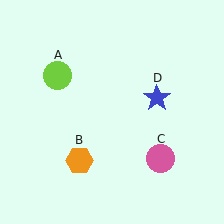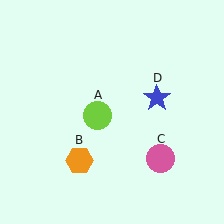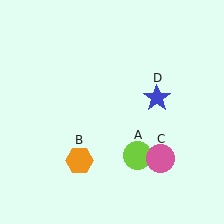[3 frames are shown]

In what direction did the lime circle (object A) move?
The lime circle (object A) moved down and to the right.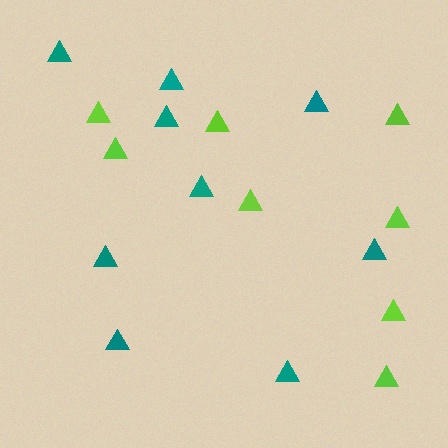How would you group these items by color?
There are 2 groups: one group of teal triangles (9) and one group of lime triangles (8).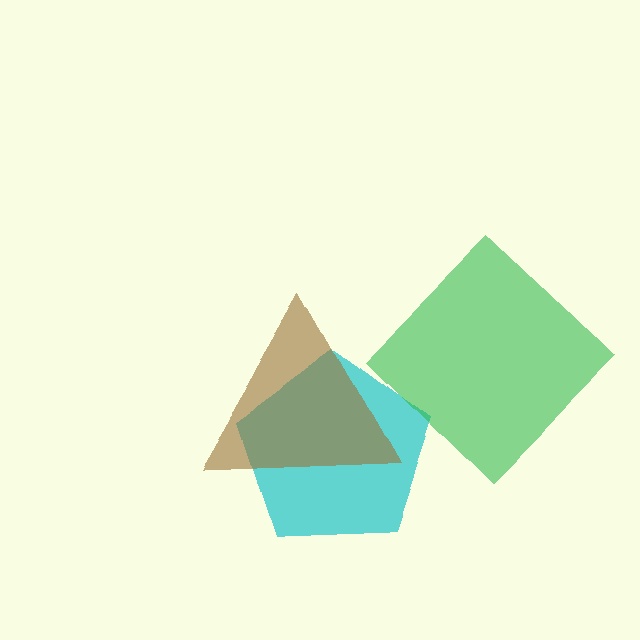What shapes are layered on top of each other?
The layered shapes are: a cyan pentagon, a green diamond, a brown triangle.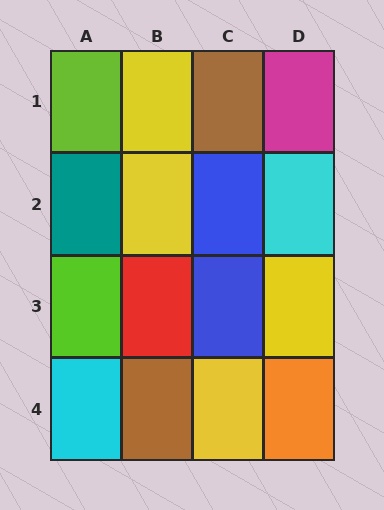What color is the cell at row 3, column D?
Yellow.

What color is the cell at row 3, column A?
Lime.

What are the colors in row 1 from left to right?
Lime, yellow, brown, magenta.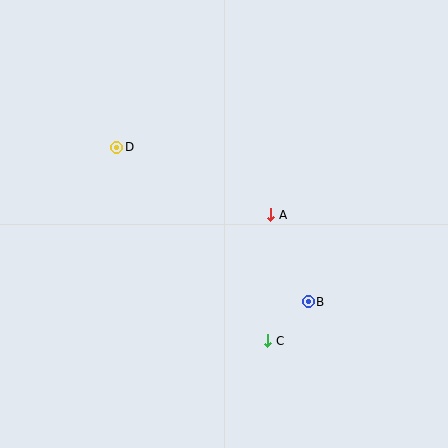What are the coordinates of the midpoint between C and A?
The midpoint between C and A is at (269, 278).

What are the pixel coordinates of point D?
Point D is at (117, 147).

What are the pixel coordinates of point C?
Point C is at (268, 341).